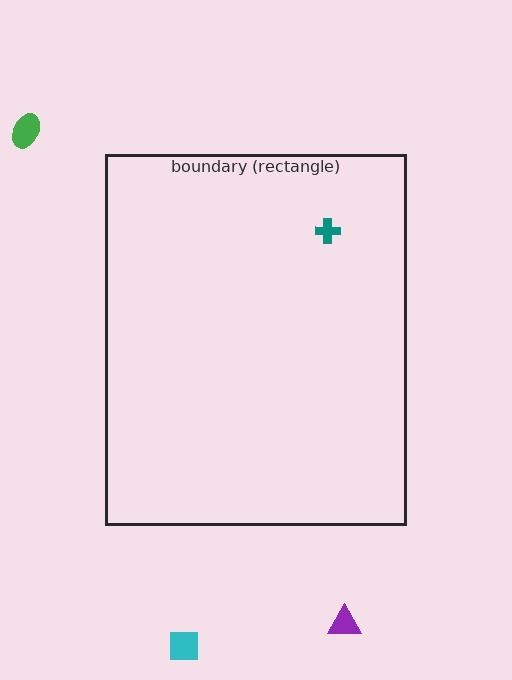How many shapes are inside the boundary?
1 inside, 3 outside.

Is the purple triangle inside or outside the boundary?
Outside.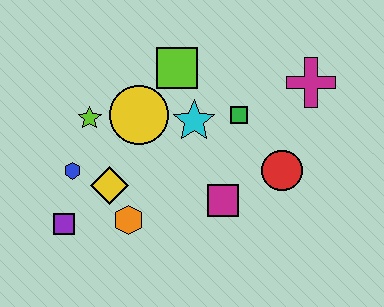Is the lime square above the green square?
Yes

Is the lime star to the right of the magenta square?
No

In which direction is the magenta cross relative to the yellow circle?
The magenta cross is to the right of the yellow circle.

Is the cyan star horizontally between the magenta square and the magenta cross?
No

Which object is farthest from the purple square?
The magenta cross is farthest from the purple square.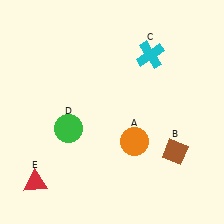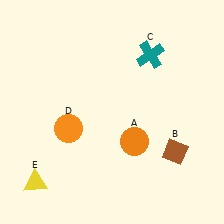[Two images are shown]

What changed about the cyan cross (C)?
In Image 1, C is cyan. In Image 2, it changed to teal.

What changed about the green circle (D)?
In Image 1, D is green. In Image 2, it changed to orange.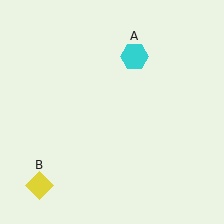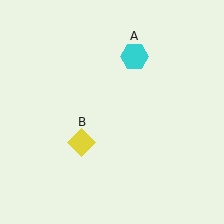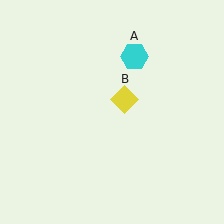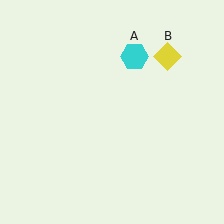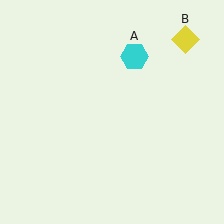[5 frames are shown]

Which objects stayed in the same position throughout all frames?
Cyan hexagon (object A) remained stationary.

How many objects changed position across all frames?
1 object changed position: yellow diamond (object B).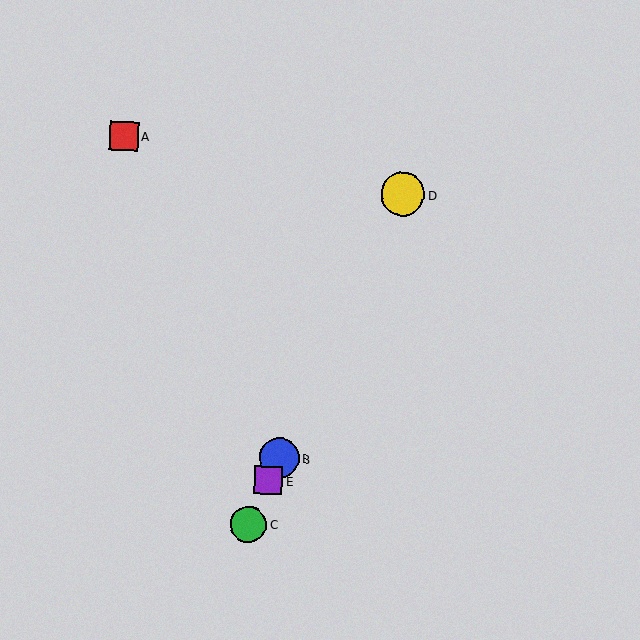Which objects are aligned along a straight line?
Objects B, C, D, E are aligned along a straight line.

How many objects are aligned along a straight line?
4 objects (B, C, D, E) are aligned along a straight line.